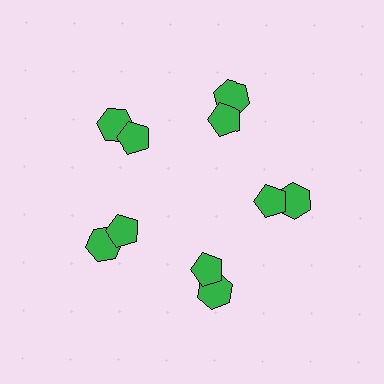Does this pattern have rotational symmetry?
Yes, this pattern has 5-fold rotational symmetry. It looks the same after rotating 72 degrees around the center.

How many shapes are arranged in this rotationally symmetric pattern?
There are 10 shapes, arranged in 5 groups of 2.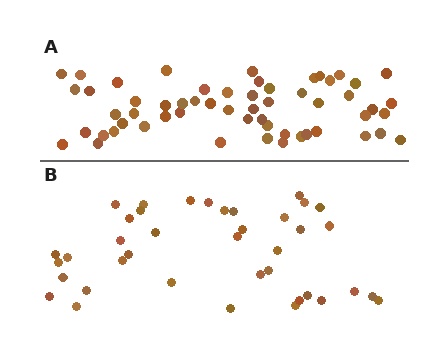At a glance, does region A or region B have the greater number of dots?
Region A (the top region) has more dots.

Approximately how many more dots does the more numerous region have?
Region A has approximately 20 more dots than region B.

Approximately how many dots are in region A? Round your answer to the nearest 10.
About 60 dots. (The exact count is 57, which rounds to 60.)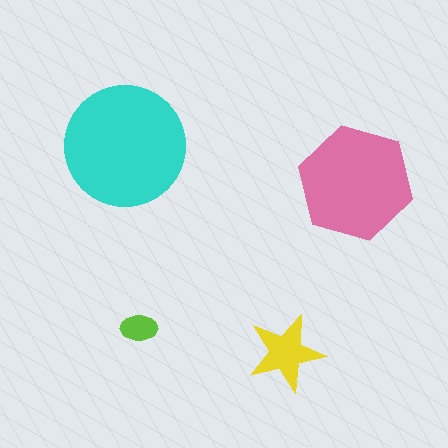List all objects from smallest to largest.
The lime ellipse, the yellow star, the pink hexagon, the cyan circle.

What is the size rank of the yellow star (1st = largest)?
3rd.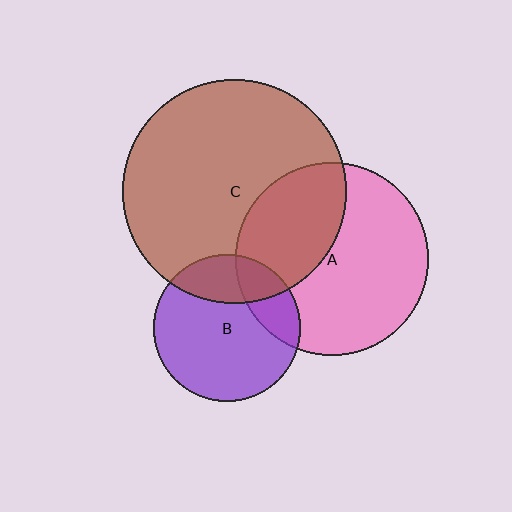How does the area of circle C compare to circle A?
Approximately 1.4 times.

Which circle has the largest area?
Circle C (brown).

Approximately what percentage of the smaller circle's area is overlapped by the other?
Approximately 25%.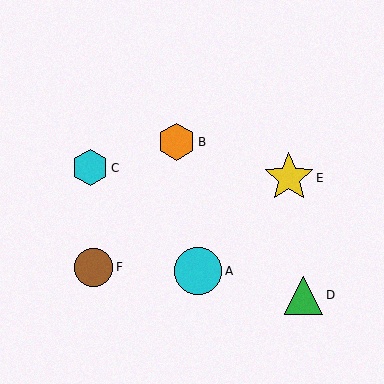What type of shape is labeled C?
Shape C is a cyan hexagon.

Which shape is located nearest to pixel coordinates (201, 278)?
The cyan circle (labeled A) at (198, 271) is nearest to that location.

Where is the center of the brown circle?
The center of the brown circle is at (94, 267).